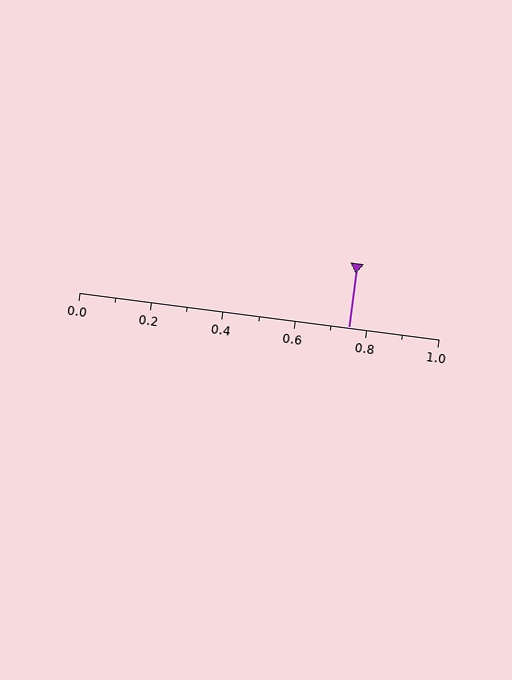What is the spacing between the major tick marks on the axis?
The major ticks are spaced 0.2 apart.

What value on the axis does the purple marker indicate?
The marker indicates approximately 0.75.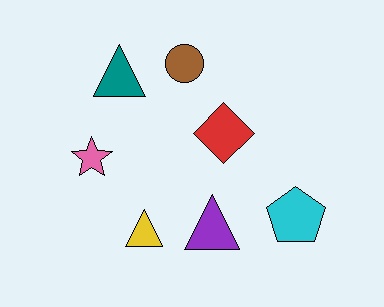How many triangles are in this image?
There are 3 triangles.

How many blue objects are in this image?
There are no blue objects.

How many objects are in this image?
There are 7 objects.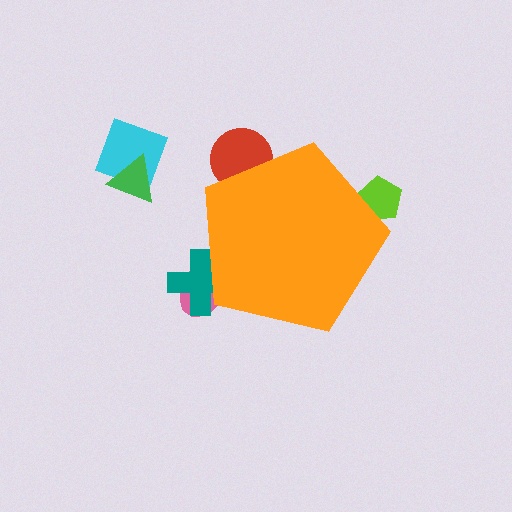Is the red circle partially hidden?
Yes, the red circle is partially hidden behind the orange pentagon.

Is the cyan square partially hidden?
No, the cyan square is fully visible.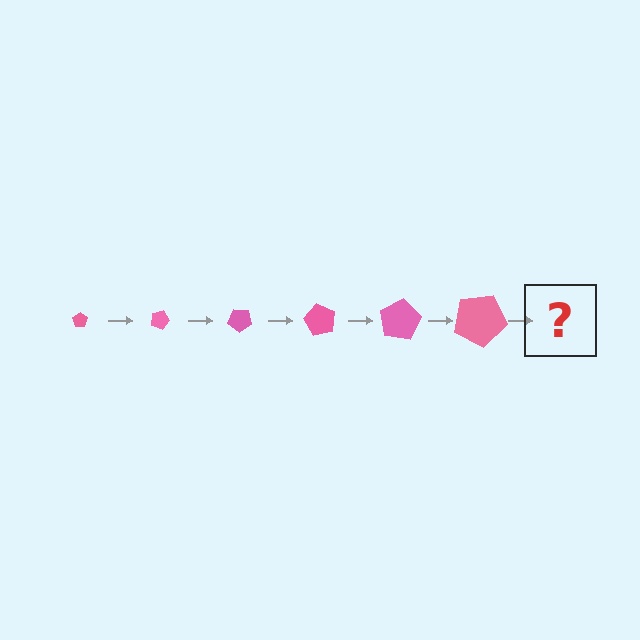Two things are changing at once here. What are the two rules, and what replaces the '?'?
The two rules are that the pentagon grows larger each step and it rotates 20 degrees each step. The '?' should be a pentagon, larger than the previous one and rotated 120 degrees from the start.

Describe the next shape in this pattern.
It should be a pentagon, larger than the previous one and rotated 120 degrees from the start.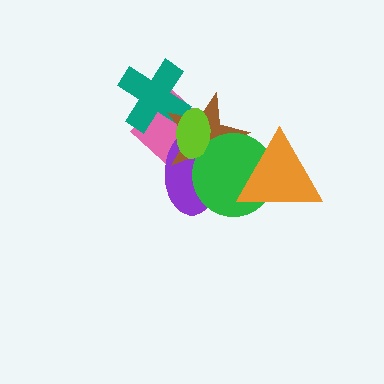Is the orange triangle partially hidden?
No, no other shape covers it.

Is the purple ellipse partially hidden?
Yes, it is partially covered by another shape.